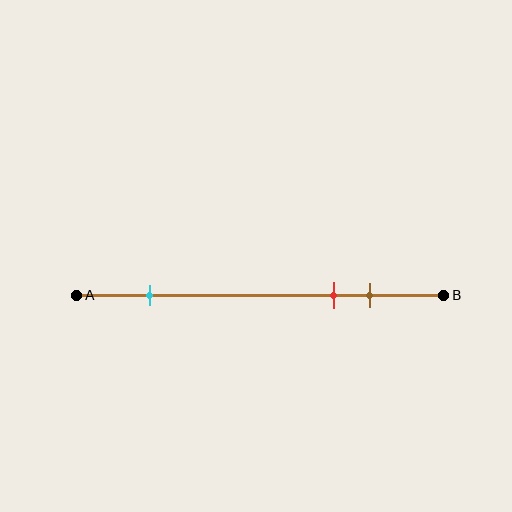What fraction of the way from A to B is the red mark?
The red mark is approximately 70% (0.7) of the way from A to B.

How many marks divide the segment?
There are 3 marks dividing the segment.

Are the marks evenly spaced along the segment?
No, the marks are not evenly spaced.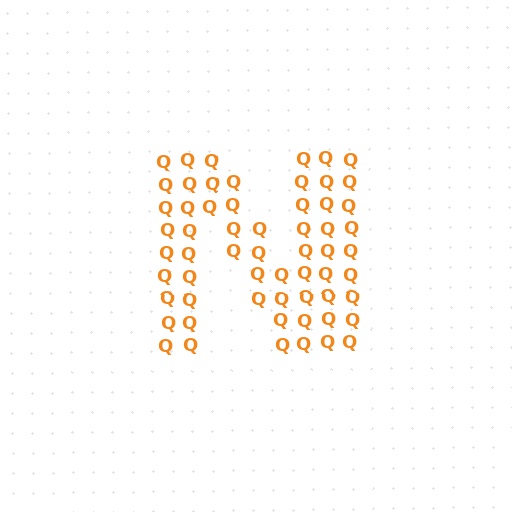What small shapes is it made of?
It is made of small letter Q's.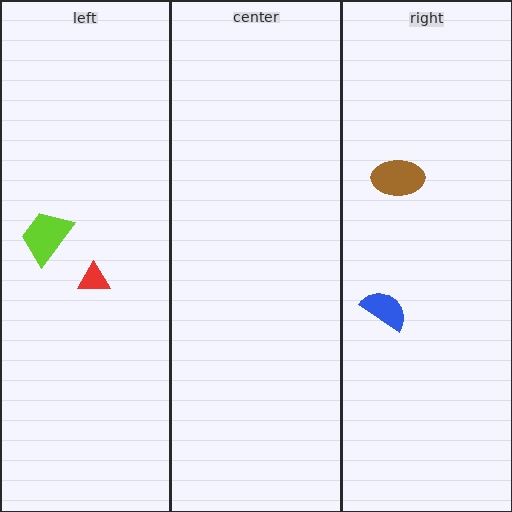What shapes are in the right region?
The blue semicircle, the brown ellipse.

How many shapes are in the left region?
2.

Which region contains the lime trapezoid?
The left region.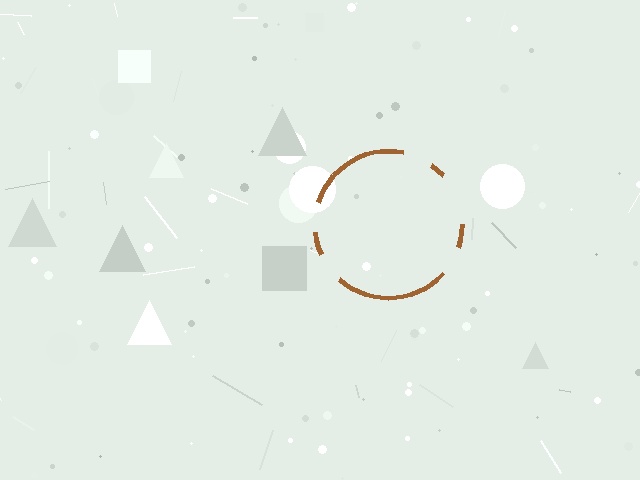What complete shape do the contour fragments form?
The contour fragments form a circle.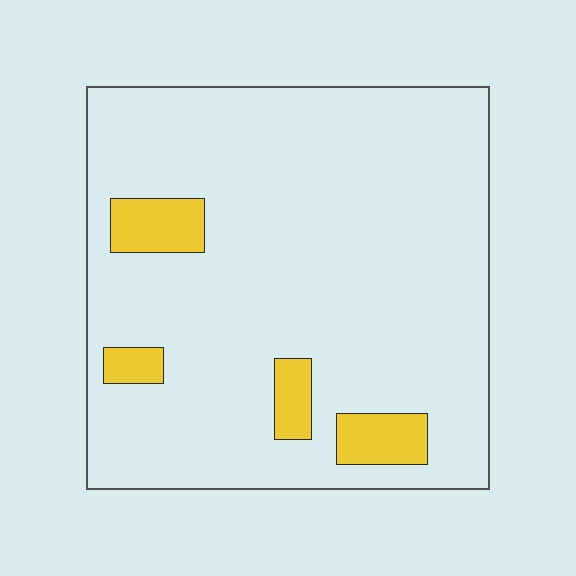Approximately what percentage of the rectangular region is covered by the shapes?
Approximately 10%.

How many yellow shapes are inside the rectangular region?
4.